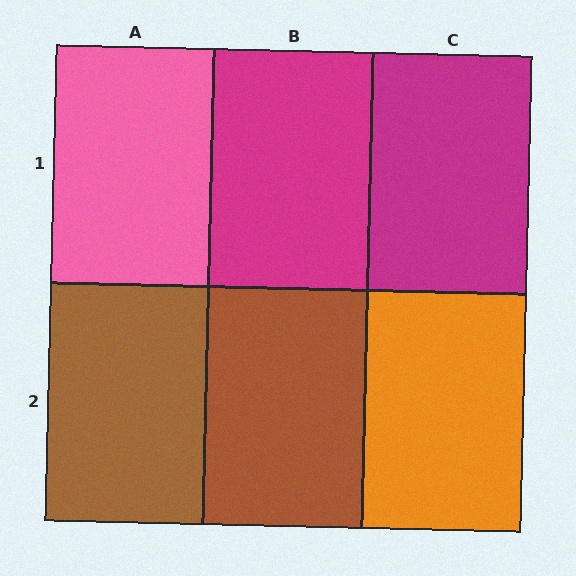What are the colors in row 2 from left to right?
Brown, brown, orange.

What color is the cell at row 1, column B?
Magenta.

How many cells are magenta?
2 cells are magenta.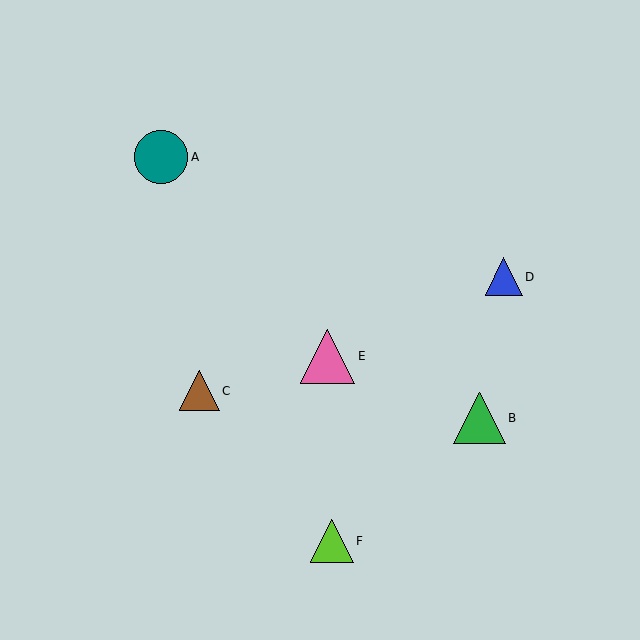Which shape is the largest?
The pink triangle (labeled E) is the largest.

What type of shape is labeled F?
Shape F is a lime triangle.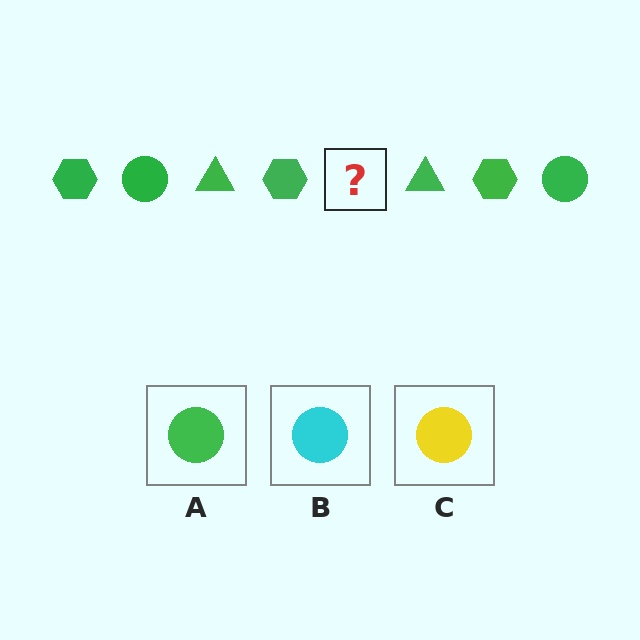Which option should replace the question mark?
Option A.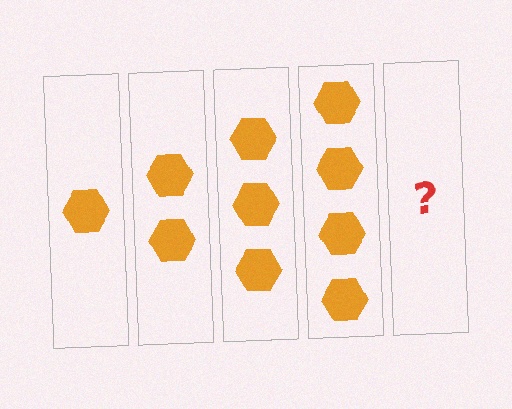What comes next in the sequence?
The next element should be 5 hexagons.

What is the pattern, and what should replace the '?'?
The pattern is that each step adds one more hexagon. The '?' should be 5 hexagons.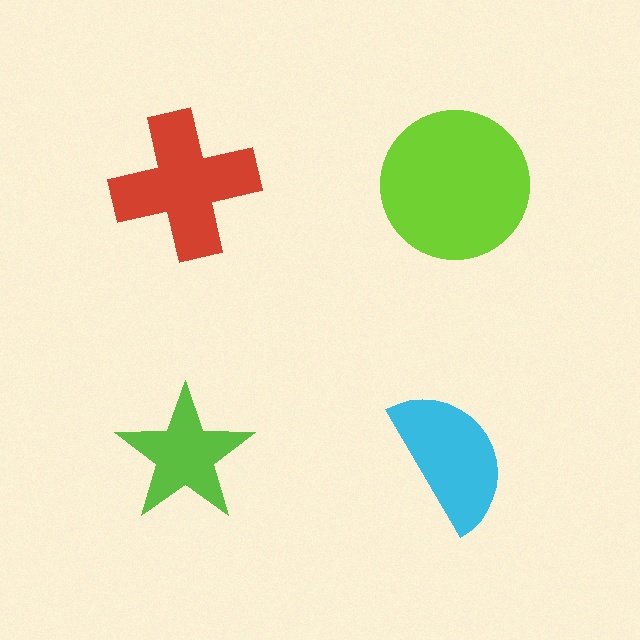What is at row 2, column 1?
A lime star.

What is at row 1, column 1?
A red cross.